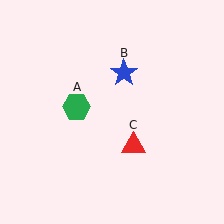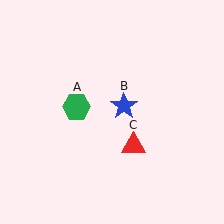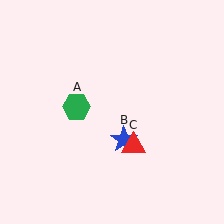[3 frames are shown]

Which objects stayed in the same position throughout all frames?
Green hexagon (object A) and red triangle (object C) remained stationary.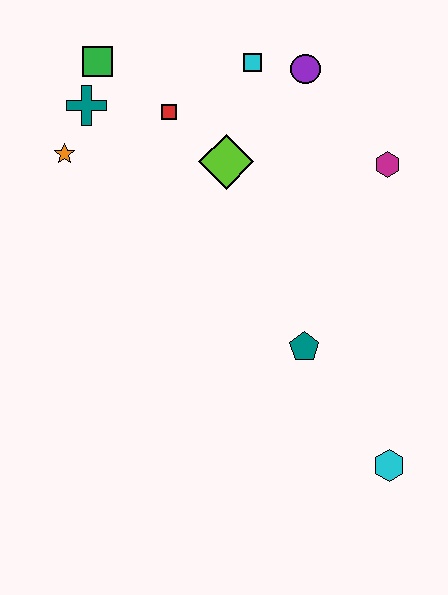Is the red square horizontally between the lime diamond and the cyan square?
No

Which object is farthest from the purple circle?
The cyan hexagon is farthest from the purple circle.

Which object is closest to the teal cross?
The green square is closest to the teal cross.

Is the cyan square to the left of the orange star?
No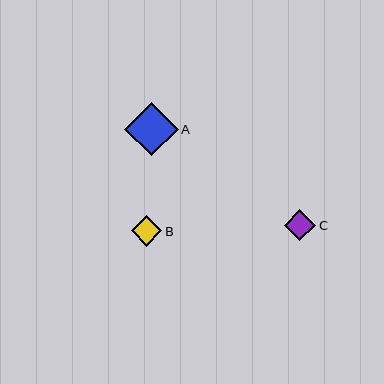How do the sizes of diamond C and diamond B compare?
Diamond C and diamond B are approximately the same size.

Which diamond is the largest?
Diamond A is the largest with a size of approximately 53 pixels.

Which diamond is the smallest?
Diamond B is the smallest with a size of approximately 30 pixels.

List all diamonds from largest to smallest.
From largest to smallest: A, C, B.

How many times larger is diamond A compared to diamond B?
Diamond A is approximately 1.8 times the size of diamond B.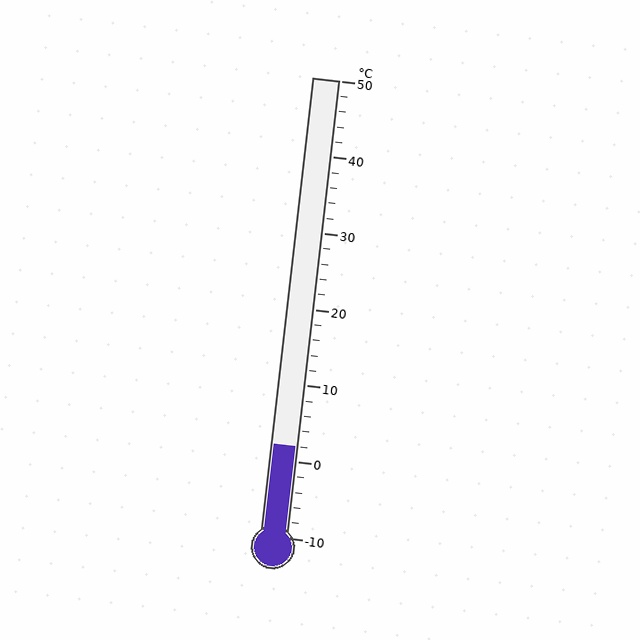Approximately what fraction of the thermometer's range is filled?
The thermometer is filled to approximately 20% of its range.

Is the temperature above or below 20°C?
The temperature is below 20°C.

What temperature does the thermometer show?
The thermometer shows approximately 2°C.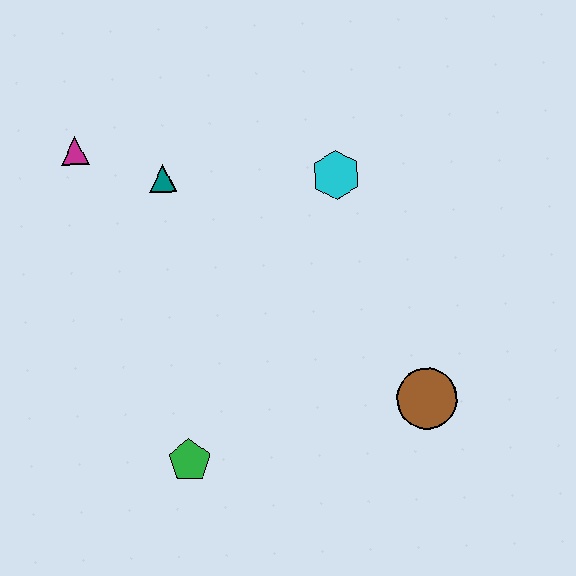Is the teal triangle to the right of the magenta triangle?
Yes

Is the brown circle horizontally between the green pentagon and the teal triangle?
No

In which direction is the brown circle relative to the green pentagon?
The brown circle is to the right of the green pentagon.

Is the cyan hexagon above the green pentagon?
Yes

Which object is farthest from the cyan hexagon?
The green pentagon is farthest from the cyan hexagon.